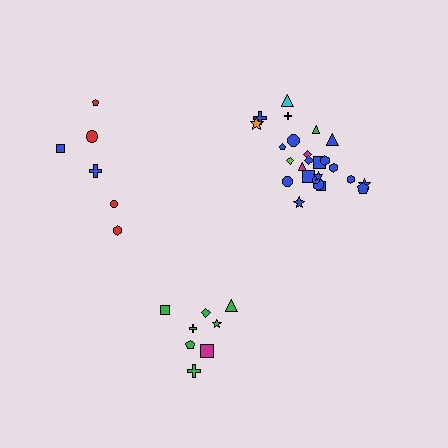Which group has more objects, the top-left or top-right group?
The top-right group.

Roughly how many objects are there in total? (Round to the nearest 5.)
Roughly 40 objects in total.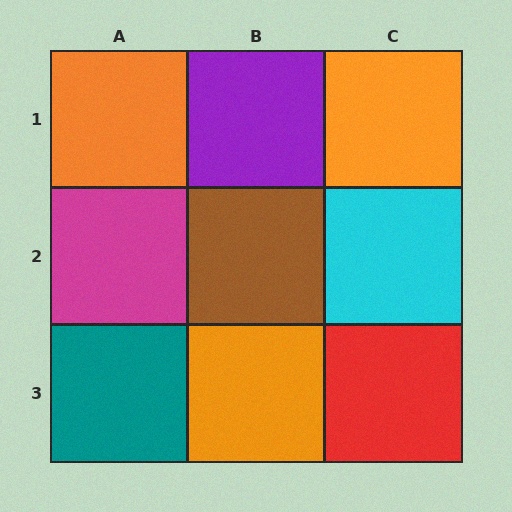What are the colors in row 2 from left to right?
Magenta, brown, cyan.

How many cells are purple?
1 cell is purple.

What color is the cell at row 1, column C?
Orange.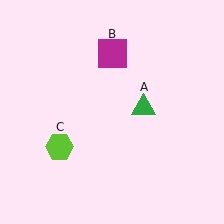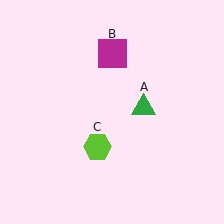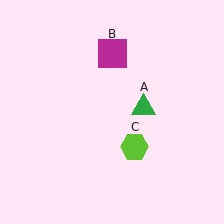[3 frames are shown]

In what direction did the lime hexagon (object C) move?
The lime hexagon (object C) moved right.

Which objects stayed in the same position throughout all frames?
Green triangle (object A) and magenta square (object B) remained stationary.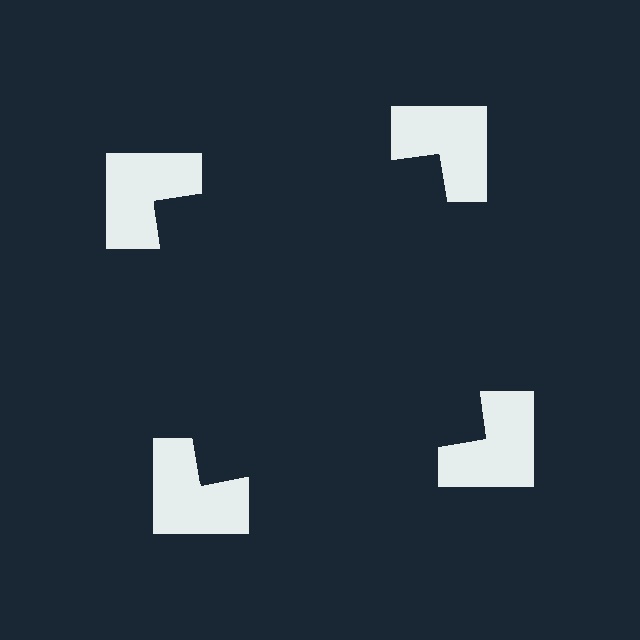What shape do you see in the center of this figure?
An illusory square — its edges are inferred from the aligned wedge cuts in the notched squares, not physically drawn.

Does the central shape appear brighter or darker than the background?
It typically appears slightly darker than the background, even though no actual brightness change is drawn.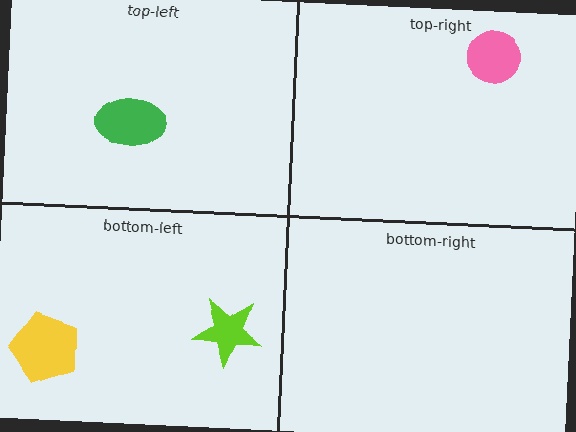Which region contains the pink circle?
The top-right region.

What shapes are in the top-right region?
The pink circle.